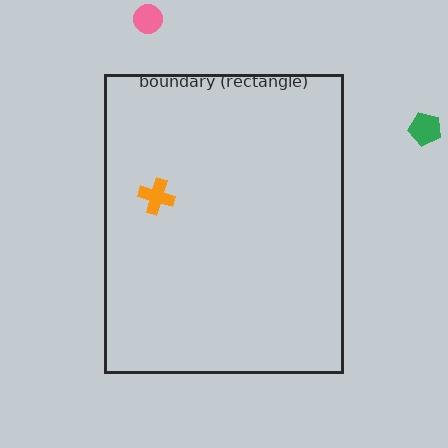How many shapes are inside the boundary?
1 inside, 2 outside.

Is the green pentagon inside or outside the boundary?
Outside.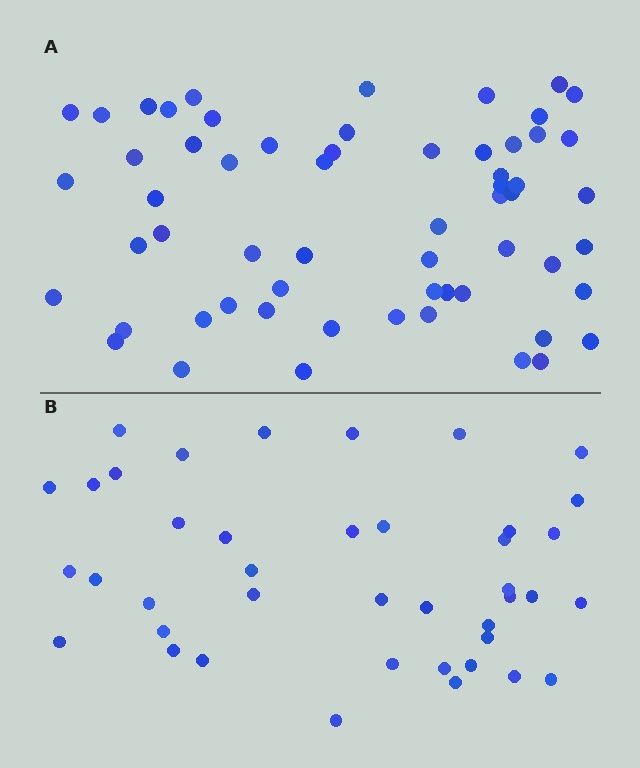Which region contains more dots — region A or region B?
Region A (the top region) has more dots.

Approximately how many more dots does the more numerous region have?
Region A has approximately 20 more dots than region B.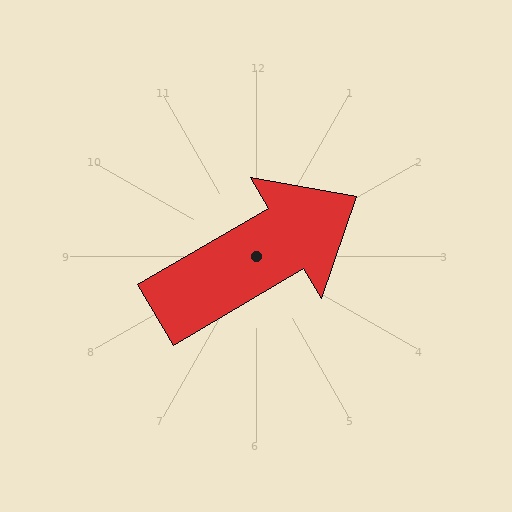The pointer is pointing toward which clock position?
Roughly 2 o'clock.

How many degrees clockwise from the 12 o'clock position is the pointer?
Approximately 60 degrees.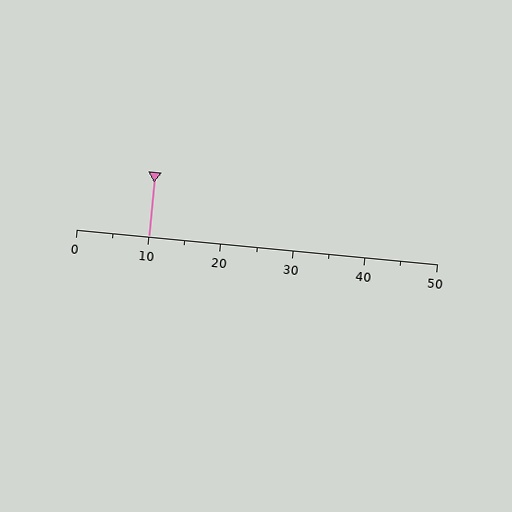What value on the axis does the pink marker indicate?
The marker indicates approximately 10.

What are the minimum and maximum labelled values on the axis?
The axis runs from 0 to 50.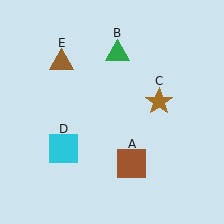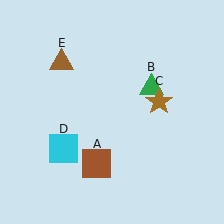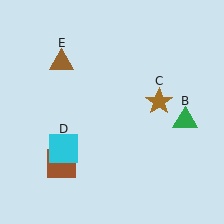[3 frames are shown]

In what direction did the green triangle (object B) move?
The green triangle (object B) moved down and to the right.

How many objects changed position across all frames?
2 objects changed position: brown square (object A), green triangle (object B).